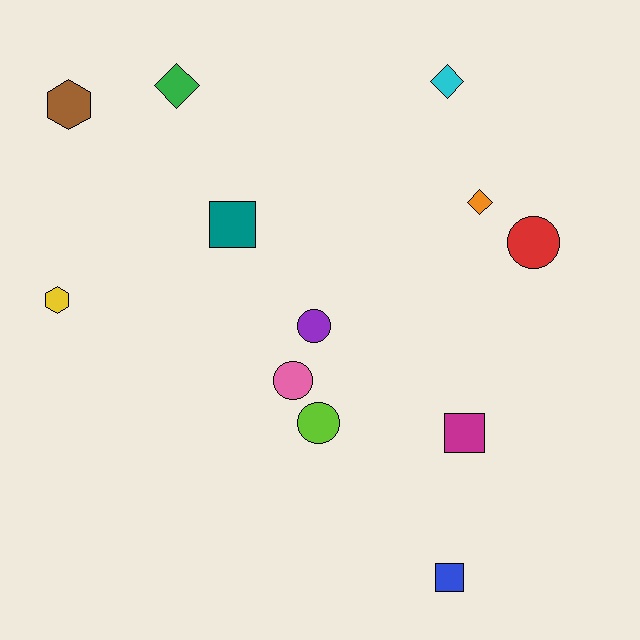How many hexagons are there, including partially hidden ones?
There are 2 hexagons.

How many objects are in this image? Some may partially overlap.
There are 12 objects.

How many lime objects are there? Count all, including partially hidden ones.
There is 1 lime object.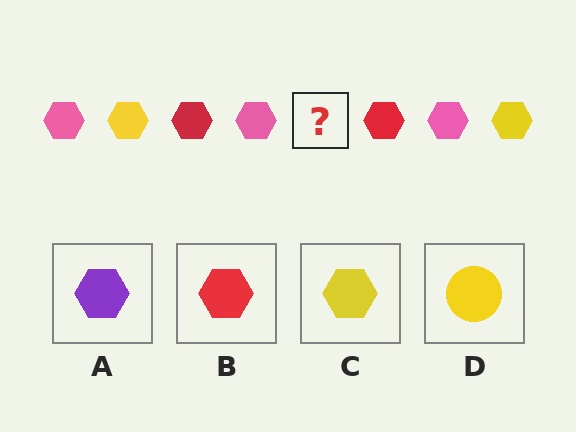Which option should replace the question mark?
Option C.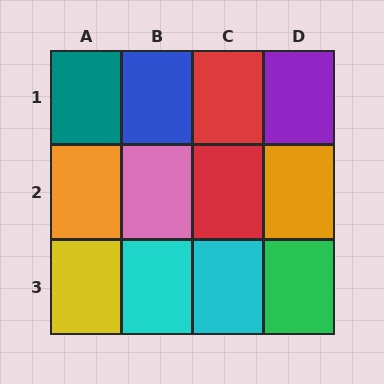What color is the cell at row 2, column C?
Red.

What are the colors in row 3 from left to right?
Yellow, cyan, cyan, green.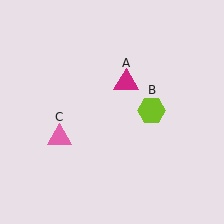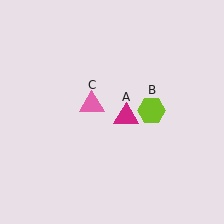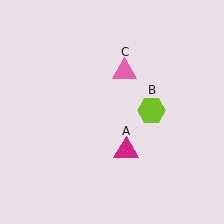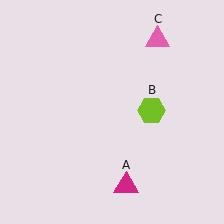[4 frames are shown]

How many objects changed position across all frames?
2 objects changed position: magenta triangle (object A), pink triangle (object C).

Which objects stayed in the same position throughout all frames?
Lime hexagon (object B) remained stationary.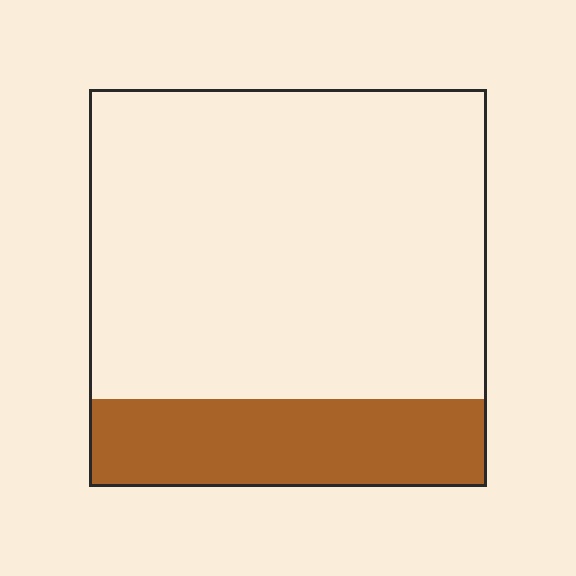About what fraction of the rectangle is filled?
About one fifth (1/5).